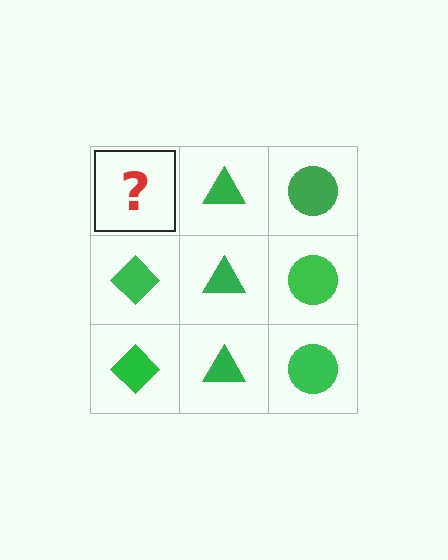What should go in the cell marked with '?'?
The missing cell should contain a green diamond.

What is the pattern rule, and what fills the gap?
The rule is that each column has a consistent shape. The gap should be filled with a green diamond.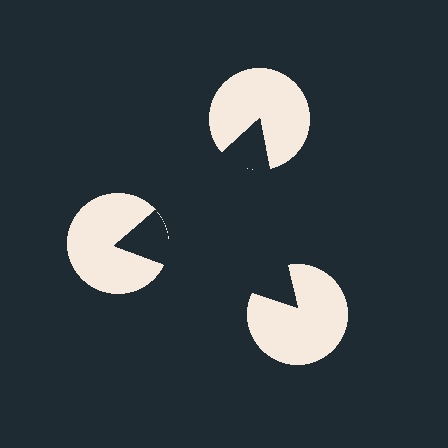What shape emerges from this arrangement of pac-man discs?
An illusory triangle — its edges are inferred from the aligned wedge cuts in the pac-man discs, not physically drawn.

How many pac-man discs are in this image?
There are 3 — one at each vertex of the illusory triangle.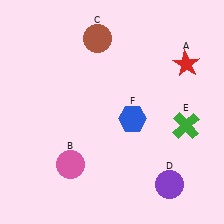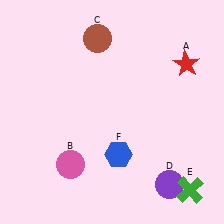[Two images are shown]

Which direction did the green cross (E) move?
The green cross (E) moved down.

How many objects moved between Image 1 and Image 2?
2 objects moved between the two images.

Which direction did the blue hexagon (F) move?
The blue hexagon (F) moved down.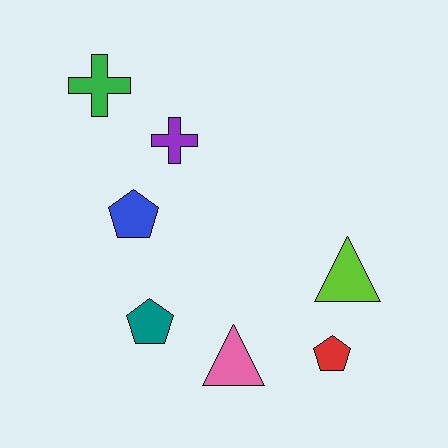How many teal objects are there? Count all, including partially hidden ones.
There is 1 teal object.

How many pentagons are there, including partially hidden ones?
There are 3 pentagons.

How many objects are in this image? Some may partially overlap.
There are 7 objects.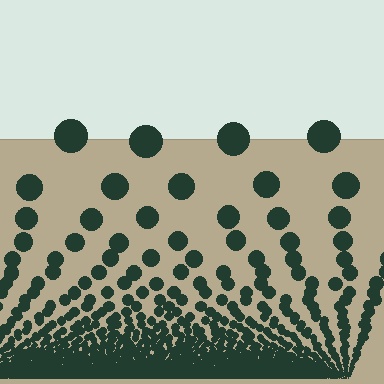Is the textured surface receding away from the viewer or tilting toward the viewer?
The surface appears to tilt toward the viewer. Texture elements get larger and sparser toward the top.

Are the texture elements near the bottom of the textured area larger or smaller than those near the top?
Smaller. The gradient is inverted — elements near the bottom are smaller and denser.